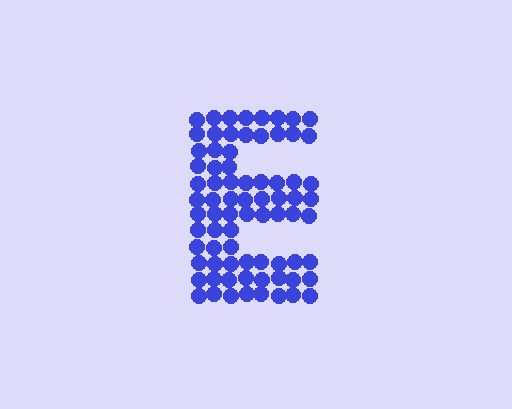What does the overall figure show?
The overall figure shows the letter E.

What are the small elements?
The small elements are circles.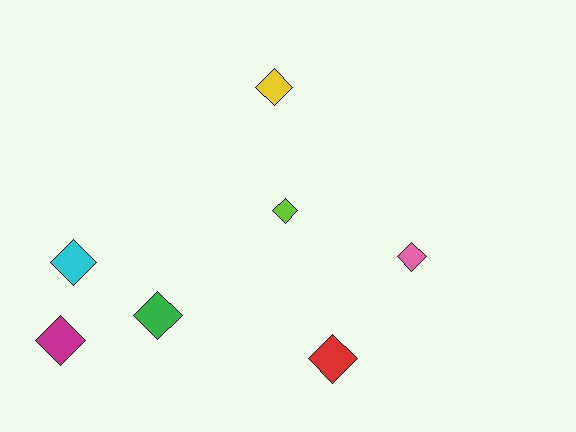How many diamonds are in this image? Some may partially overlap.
There are 7 diamonds.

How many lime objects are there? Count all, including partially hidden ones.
There is 1 lime object.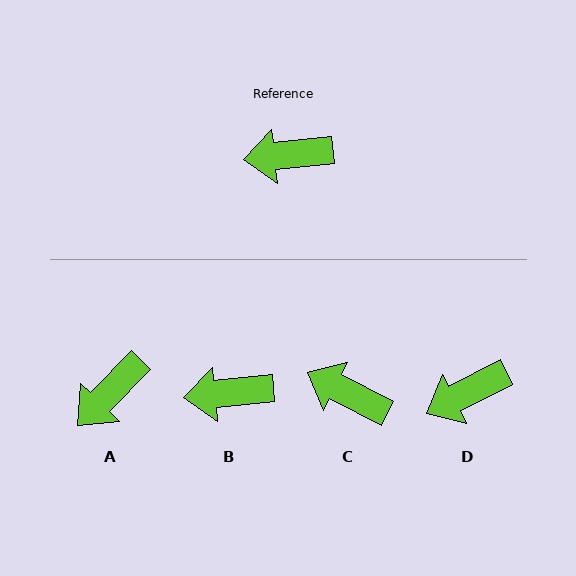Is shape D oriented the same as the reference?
No, it is off by about 21 degrees.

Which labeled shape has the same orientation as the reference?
B.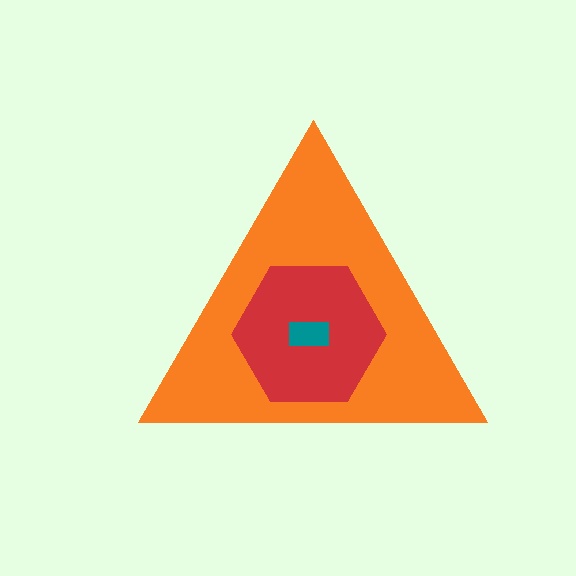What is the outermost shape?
The orange triangle.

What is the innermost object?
The teal rectangle.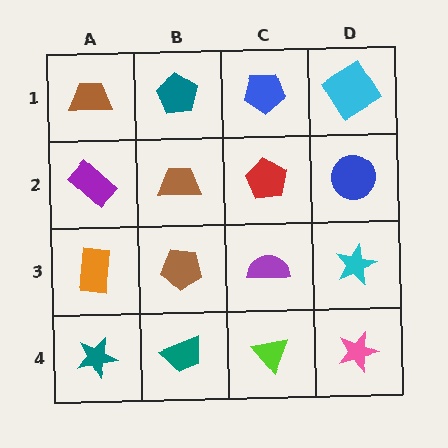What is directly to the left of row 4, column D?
A lime triangle.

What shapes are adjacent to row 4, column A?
An orange rectangle (row 3, column A), a teal trapezoid (row 4, column B).